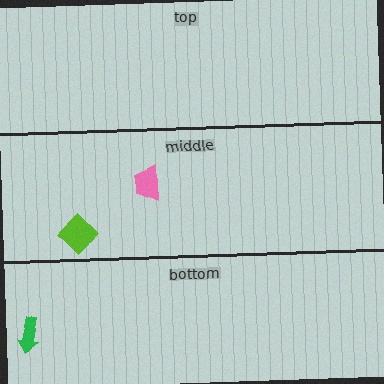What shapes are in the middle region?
The pink trapezoid, the lime diamond.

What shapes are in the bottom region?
The green arrow.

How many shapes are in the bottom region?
1.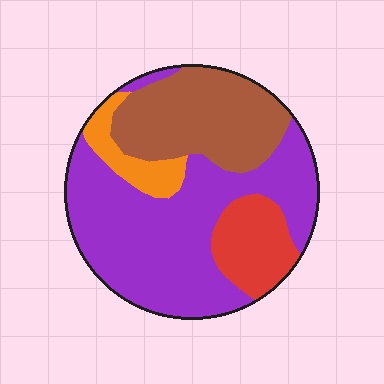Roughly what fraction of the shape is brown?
Brown takes up about one quarter (1/4) of the shape.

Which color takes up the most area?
Purple, at roughly 55%.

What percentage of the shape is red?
Red covers about 15% of the shape.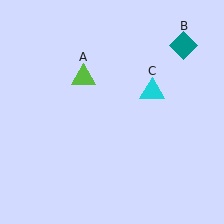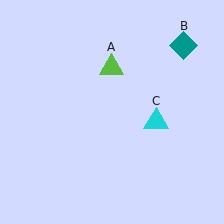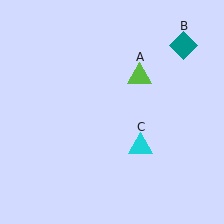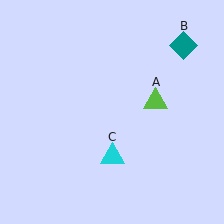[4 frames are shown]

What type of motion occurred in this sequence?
The lime triangle (object A), cyan triangle (object C) rotated clockwise around the center of the scene.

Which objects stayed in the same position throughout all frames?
Teal diamond (object B) remained stationary.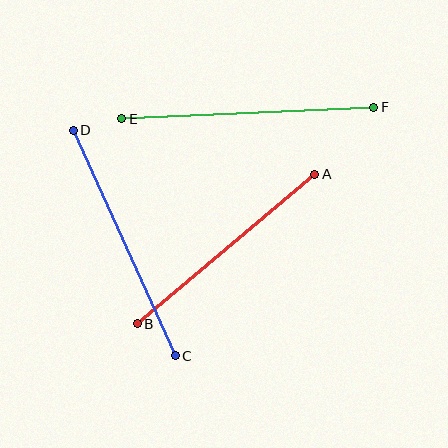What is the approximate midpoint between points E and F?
The midpoint is at approximately (248, 113) pixels.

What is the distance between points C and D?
The distance is approximately 247 pixels.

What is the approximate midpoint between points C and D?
The midpoint is at approximately (124, 243) pixels.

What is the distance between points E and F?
The distance is approximately 252 pixels.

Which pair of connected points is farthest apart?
Points E and F are farthest apart.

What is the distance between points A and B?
The distance is approximately 232 pixels.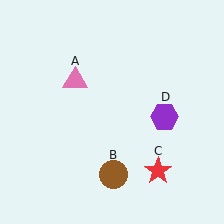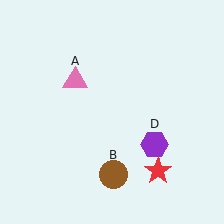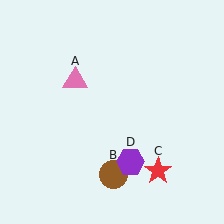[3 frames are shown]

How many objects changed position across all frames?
1 object changed position: purple hexagon (object D).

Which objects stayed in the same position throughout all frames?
Pink triangle (object A) and brown circle (object B) and red star (object C) remained stationary.